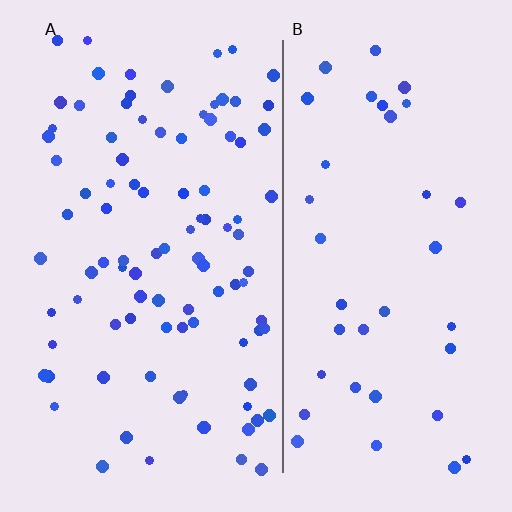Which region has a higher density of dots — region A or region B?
A (the left).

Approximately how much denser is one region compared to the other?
Approximately 2.5× — region A over region B.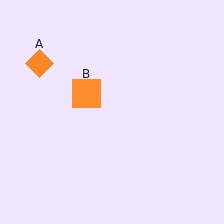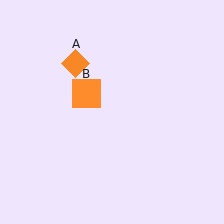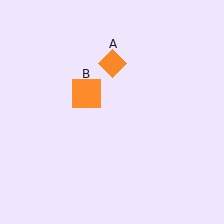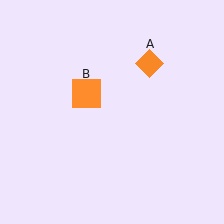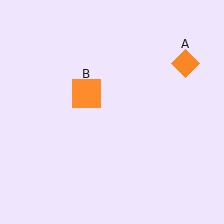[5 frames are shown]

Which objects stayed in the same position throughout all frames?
Orange square (object B) remained stationary.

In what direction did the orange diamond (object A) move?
The orange diamond (object A) moved right.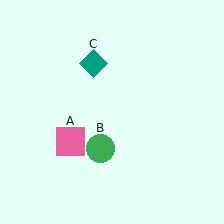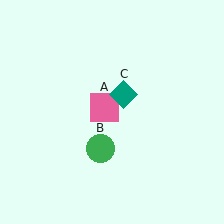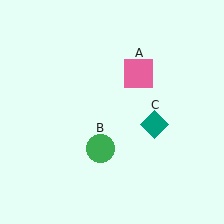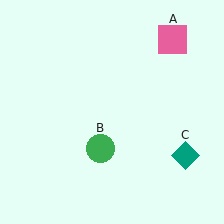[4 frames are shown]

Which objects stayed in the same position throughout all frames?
Green circle (object B) remained stationary.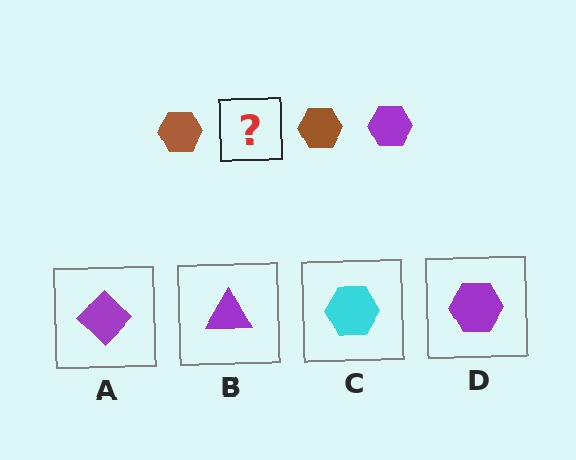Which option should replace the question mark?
Option D.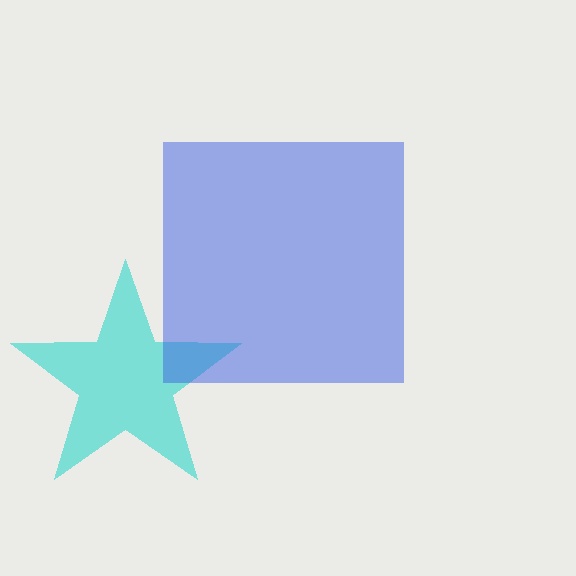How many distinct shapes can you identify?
There are 2 distinct shapes: a cyan star, a blue square.